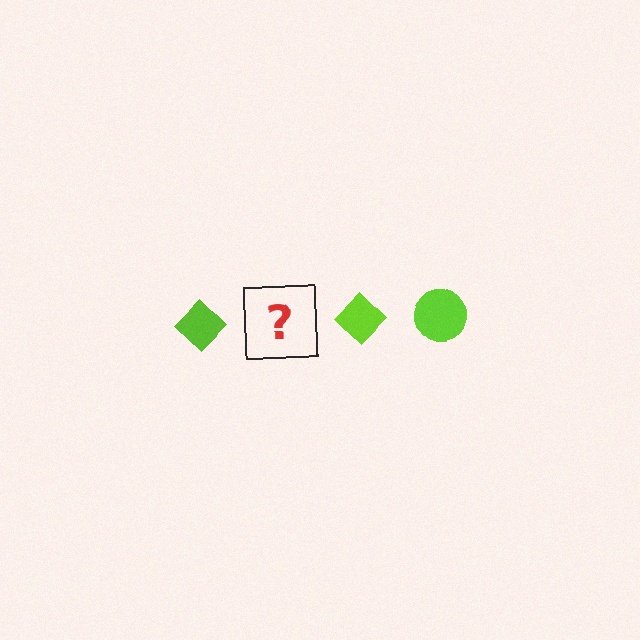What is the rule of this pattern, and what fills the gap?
The rule is that the pattern cycles through diamond, circle shapes in lime. The gap should be filled with a lime circle.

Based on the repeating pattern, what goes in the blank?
The blank should be a lime circle.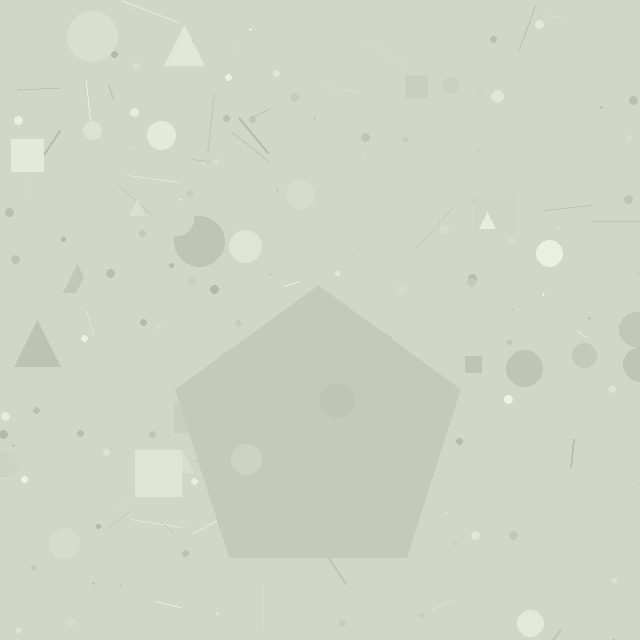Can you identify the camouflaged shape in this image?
The camouflaged shape is a pentagon.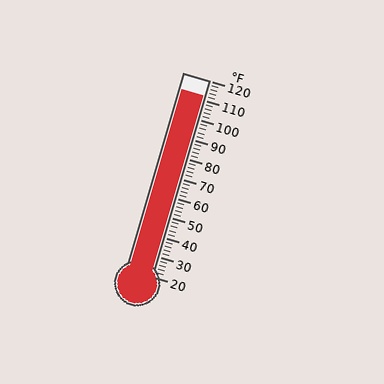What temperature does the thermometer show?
The thermometer shows approximately 112°F.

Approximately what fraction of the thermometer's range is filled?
The thermometer is filled to approximately 90% of its range.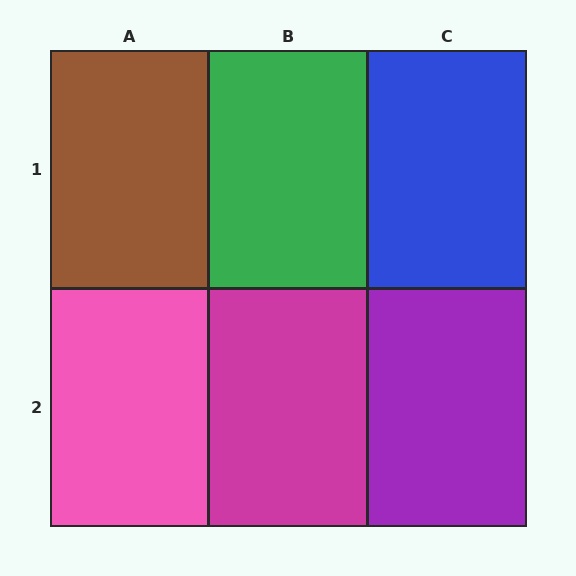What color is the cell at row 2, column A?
Pink.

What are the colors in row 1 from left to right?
Brown, green, blue.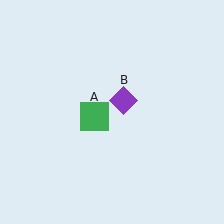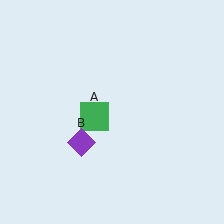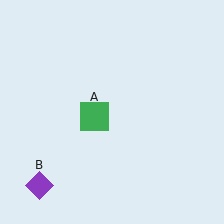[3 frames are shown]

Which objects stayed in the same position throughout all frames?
Green square (object A) remained stationary.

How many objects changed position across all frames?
1 object changed position: purple diamond (object B).